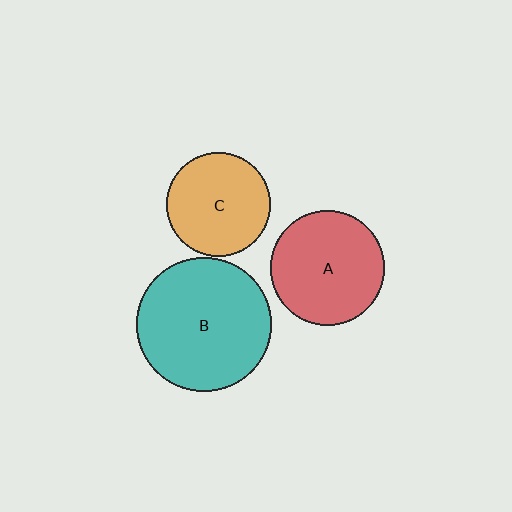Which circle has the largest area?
Circle B (teal).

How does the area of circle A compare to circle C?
Approximately 1.2 times.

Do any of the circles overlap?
No, none of the circles overlap.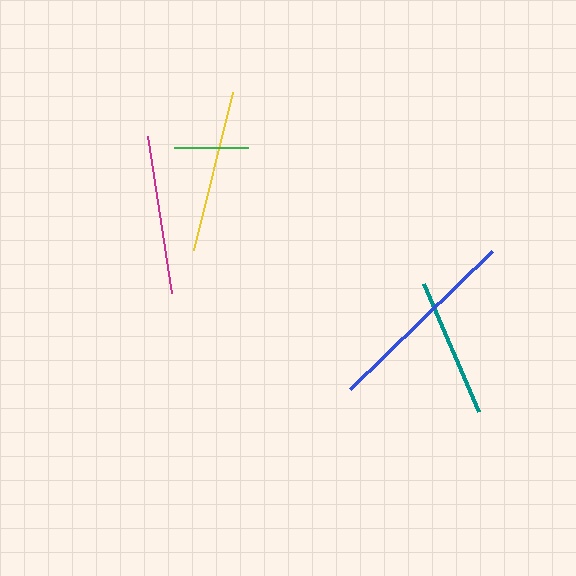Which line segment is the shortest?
The green line is the shortest at approximately 75 pixels.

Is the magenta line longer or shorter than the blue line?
The blue line is longer than the magenta line.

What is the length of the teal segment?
The teal segment is approximately 139 pixels long.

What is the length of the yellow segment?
The yellow segment is approximately 162 pixels long.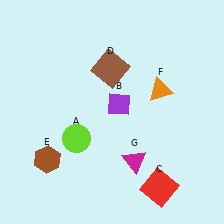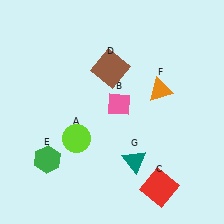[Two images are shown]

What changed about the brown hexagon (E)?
In Image 1, E is brown. In Image 2, it changed to green.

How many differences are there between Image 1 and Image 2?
There are 3 differences between the two images.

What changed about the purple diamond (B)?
In Image 1, B is purple. In Image 2, it changed to pink.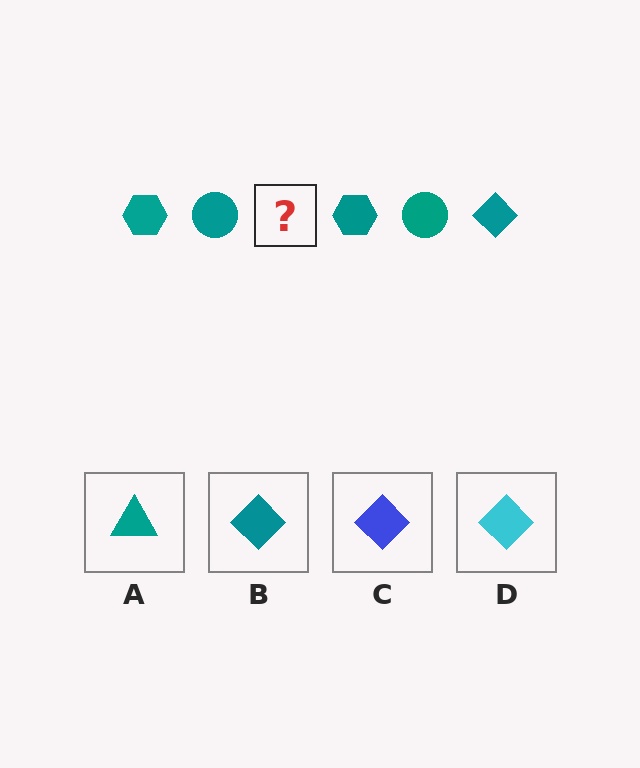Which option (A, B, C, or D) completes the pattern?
B.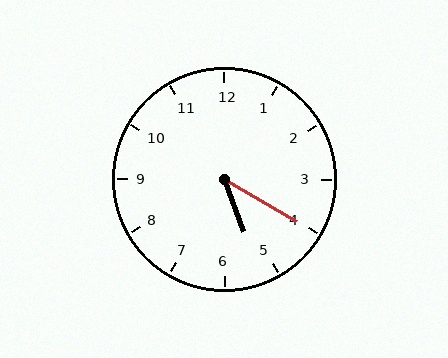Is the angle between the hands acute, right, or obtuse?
It is acute.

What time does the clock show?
5:20.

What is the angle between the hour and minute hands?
Approximately 40 degrees.